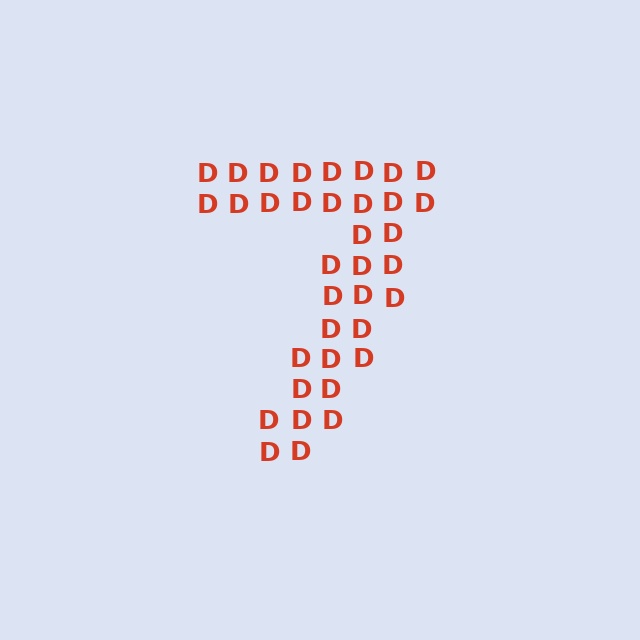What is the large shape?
The large shape is the digit 7.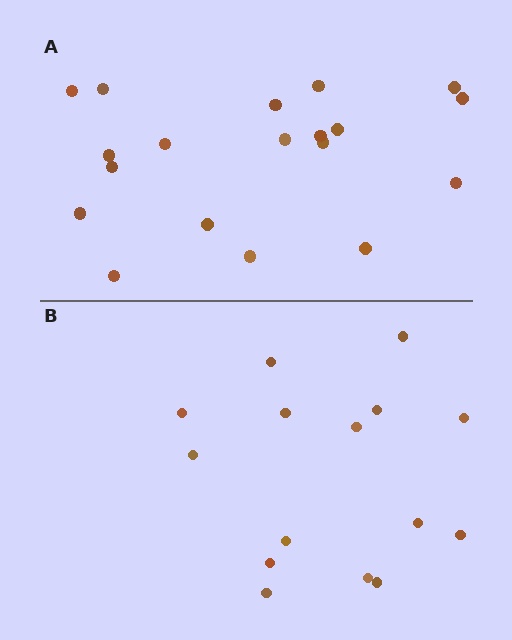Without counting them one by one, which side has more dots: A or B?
Region A (the top region) has more dots.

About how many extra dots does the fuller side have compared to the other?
Region A has about 4 more dots than region B.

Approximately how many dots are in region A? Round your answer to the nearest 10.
About 20 dots. (The exact count is 19, which rounds to 20.)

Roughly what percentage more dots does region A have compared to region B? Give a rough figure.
About 25% more.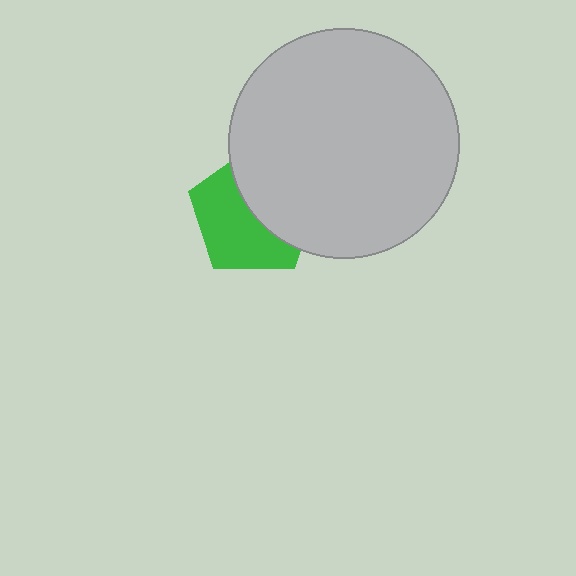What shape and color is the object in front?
The object in front is a light gray circle.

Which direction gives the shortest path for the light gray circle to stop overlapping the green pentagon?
Moving right gives the shortest separation.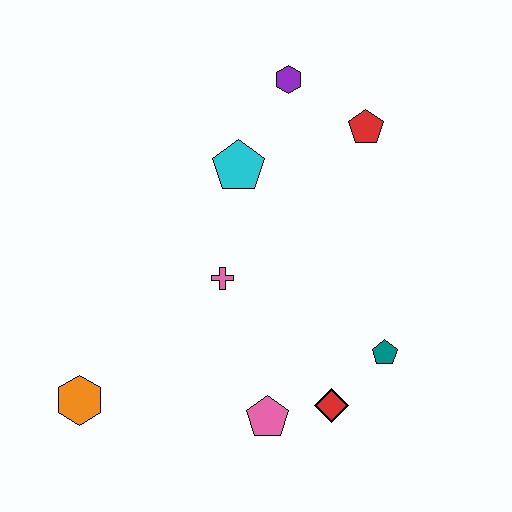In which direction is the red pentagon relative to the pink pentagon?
The red pentagon is above the pink pentagon.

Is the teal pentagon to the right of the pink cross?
Yes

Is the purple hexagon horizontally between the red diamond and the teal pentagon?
No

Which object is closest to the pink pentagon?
The red diamond is closest to the pink pentagon.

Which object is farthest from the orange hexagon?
The red pentagon is farthest from the orange hexagon.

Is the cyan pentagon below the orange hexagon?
No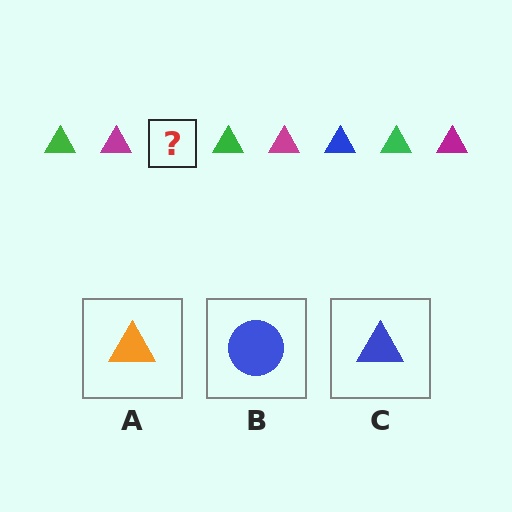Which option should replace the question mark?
Option C.